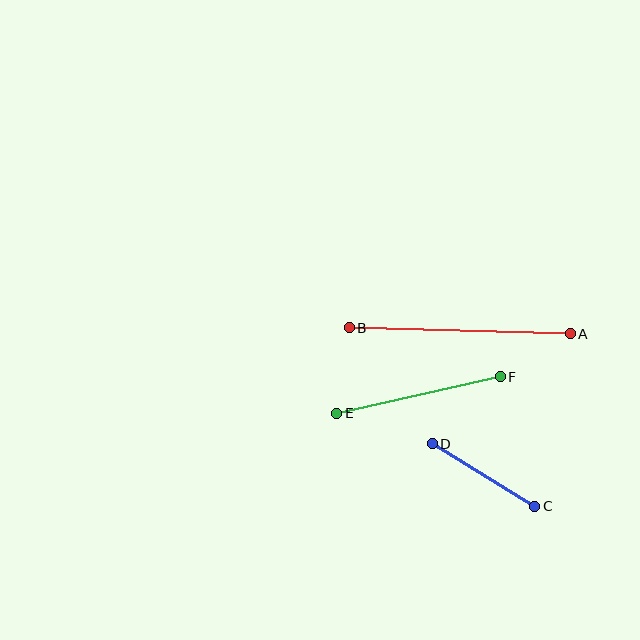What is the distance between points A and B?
The distance is approximately 221 pixels.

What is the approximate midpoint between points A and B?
The midpoint is at approximately (460, 331) pixels.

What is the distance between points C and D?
The distance is approximately 120 pixels.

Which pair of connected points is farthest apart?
Points A and B are farthest apart.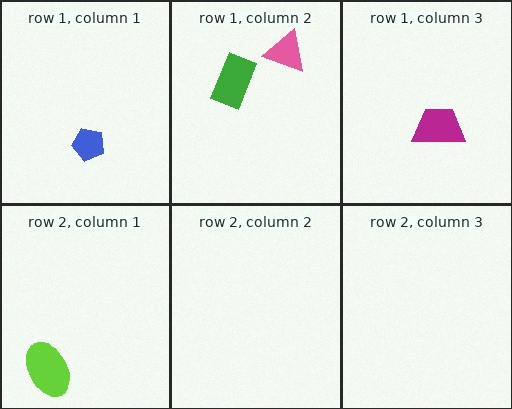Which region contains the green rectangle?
The row 1, column 2 region.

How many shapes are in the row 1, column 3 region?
1.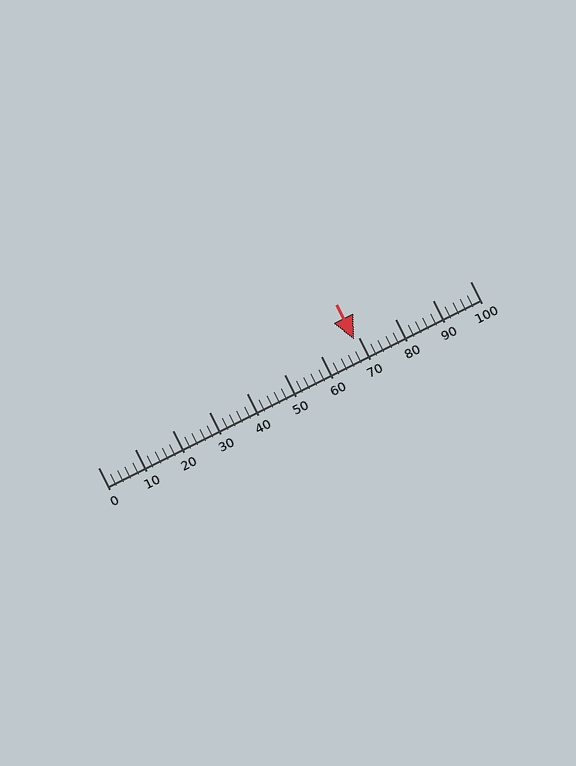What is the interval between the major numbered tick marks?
The major tick marks are spaced 10 units apart.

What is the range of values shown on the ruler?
The ruler shows values from 0 to 100.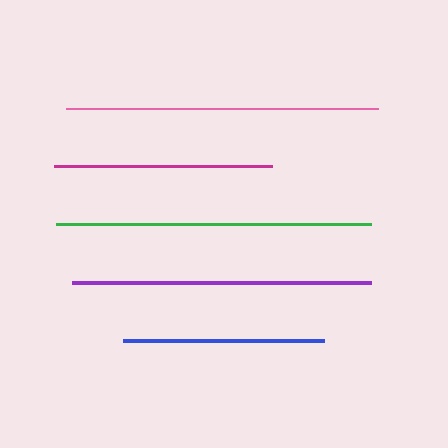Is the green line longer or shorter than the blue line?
The green line is longer than the blue line.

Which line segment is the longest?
The green line is the longest at approximately 315 pixels.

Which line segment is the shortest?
The blue line is the shortest at approximately 201 pixels.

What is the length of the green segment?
The green segment is approximately 315 pixels long.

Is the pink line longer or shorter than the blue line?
The pink line is longer than the blue line.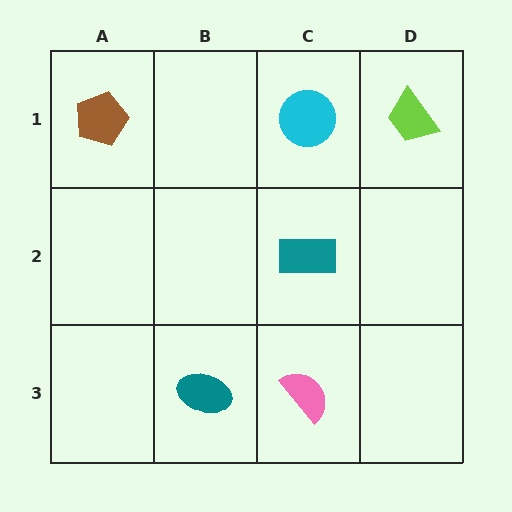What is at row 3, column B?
A teal ellipse.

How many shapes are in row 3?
2 shapes.